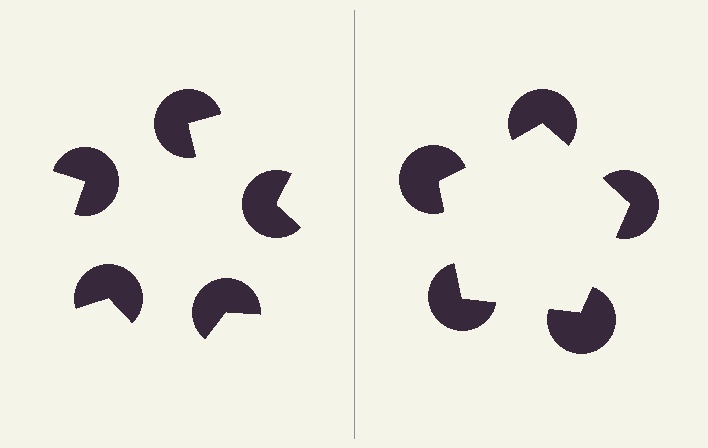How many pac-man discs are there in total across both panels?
10 — 5 on each side.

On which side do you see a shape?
An illusory pentagon appears on the right side. On the left side the wedge cuts are rotated, so no coherent shape forms.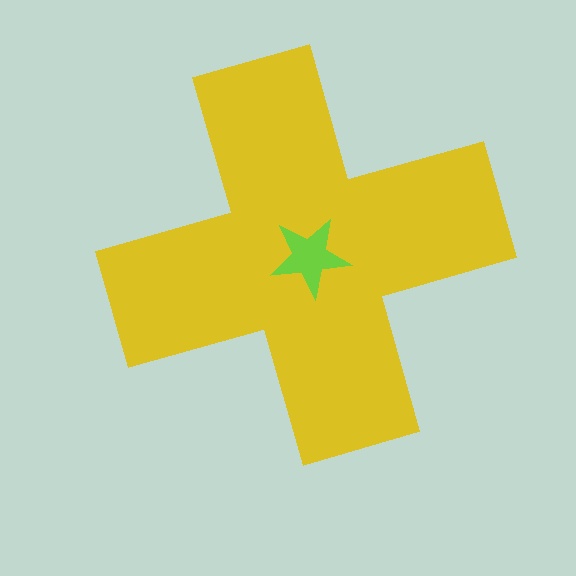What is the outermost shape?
The yellow cross.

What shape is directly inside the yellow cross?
The lime star.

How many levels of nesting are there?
2.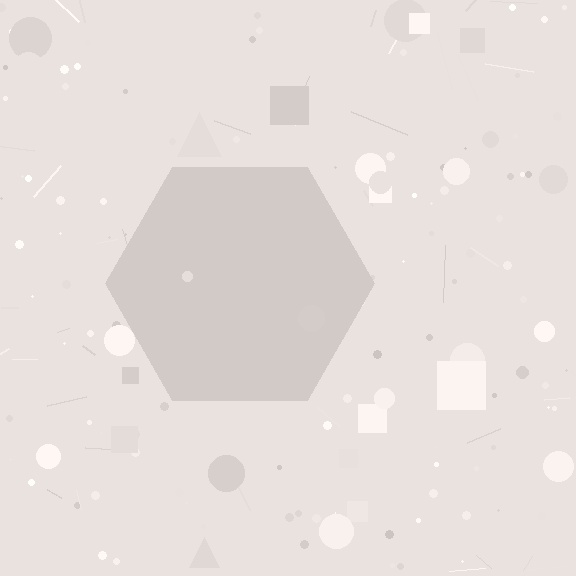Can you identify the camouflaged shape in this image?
The camouflaged shape is a hexagon.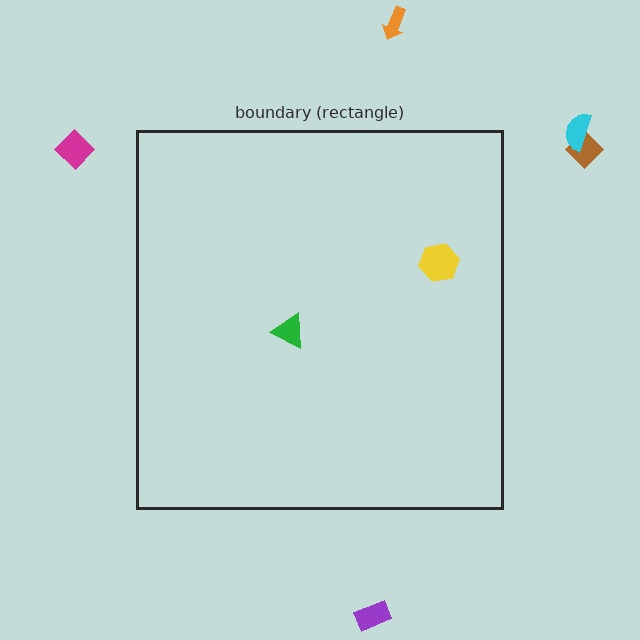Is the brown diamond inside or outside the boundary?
Outside.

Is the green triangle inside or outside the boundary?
Inside.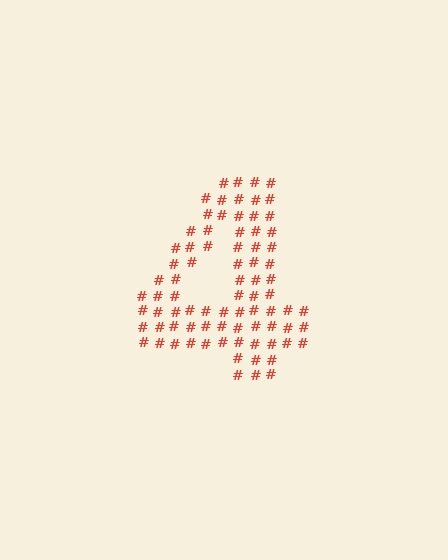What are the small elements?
The small elements are hash symbols.